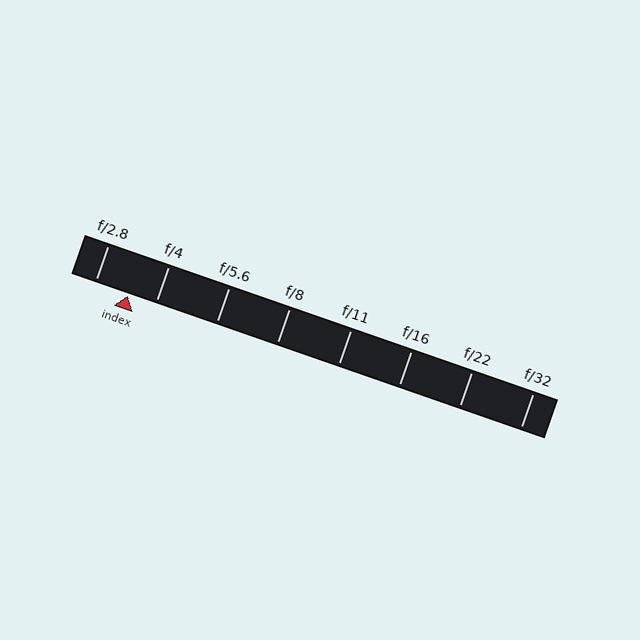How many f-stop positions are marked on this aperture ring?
There are 8 f-stop positions marked.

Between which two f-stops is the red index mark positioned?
The index mark is between f/2.8 and f/4.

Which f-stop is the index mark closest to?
The index mark is closest to f/4.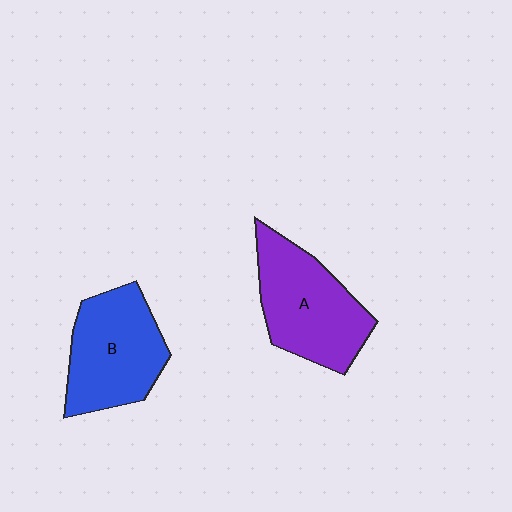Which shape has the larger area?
Shape A (purple).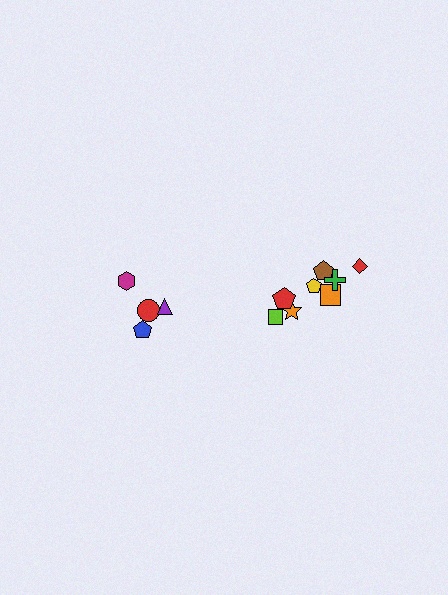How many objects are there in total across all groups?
There are 12 objects.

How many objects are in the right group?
There are 8 objects.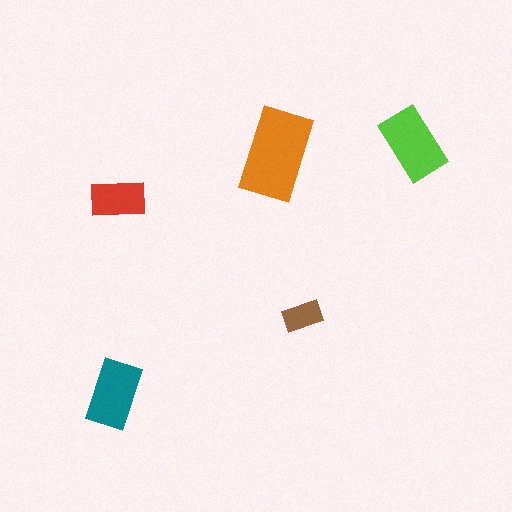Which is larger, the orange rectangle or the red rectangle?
The orange one.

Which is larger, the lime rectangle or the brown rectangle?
The lime one.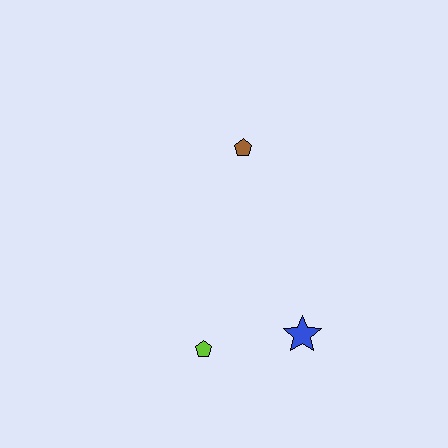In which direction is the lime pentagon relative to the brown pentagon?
The lime pentagon is below the brown pentagon.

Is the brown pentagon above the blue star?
Yes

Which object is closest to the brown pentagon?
The blue star is closest to the brown pentagon.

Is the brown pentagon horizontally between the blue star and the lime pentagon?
Yes